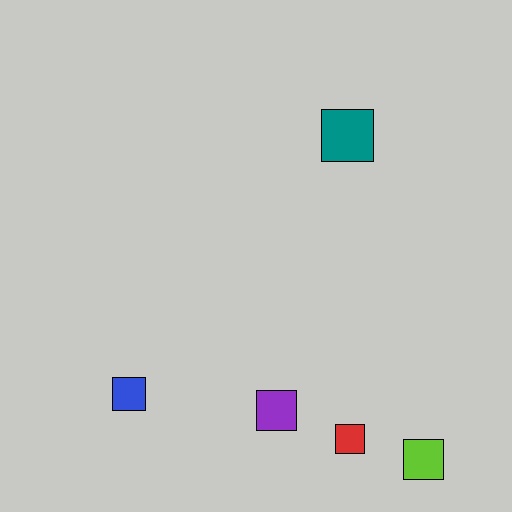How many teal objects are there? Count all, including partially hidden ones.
There is 1 teal object.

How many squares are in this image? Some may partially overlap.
There are 5 squares.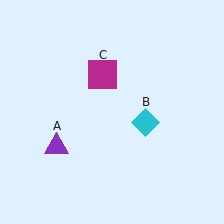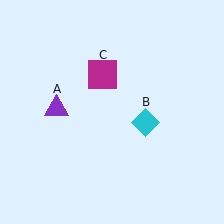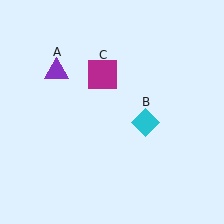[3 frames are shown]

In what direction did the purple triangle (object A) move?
The purple triangle (object A) moved up.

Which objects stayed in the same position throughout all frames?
Cyan diamond (object B) and magenta square (object C) remained stationary.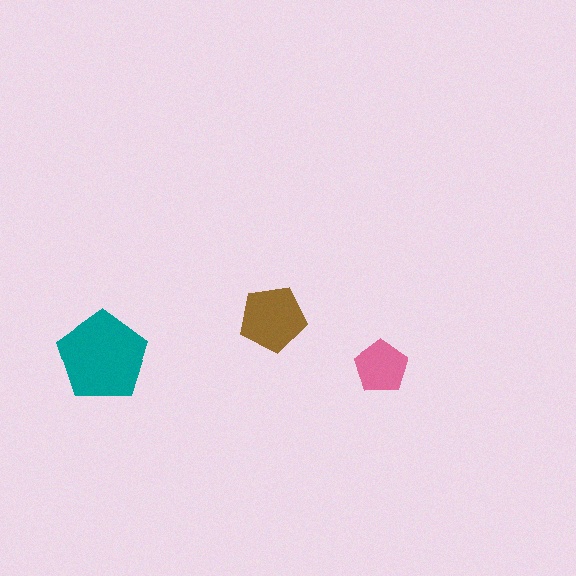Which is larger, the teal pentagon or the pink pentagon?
The teal one.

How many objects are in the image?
There are 3 objects in the image.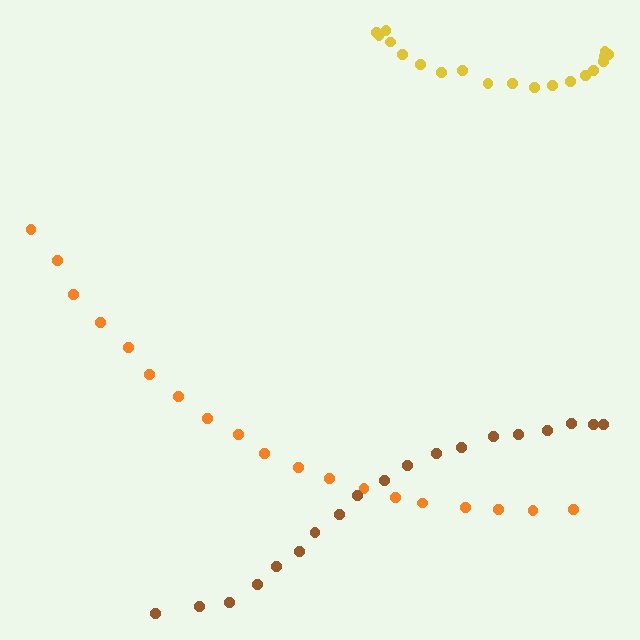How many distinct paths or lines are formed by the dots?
There are 3 distinct paths.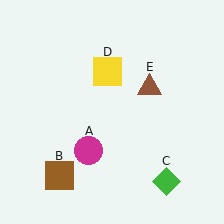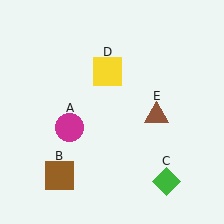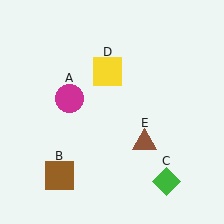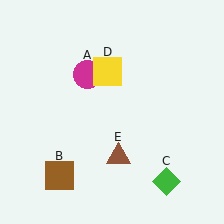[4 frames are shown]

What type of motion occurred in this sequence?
The magenta circle (object A), brown triangle (object E) rotated clockwise around the center of the scene.